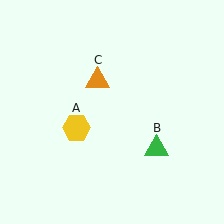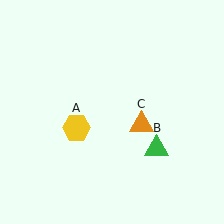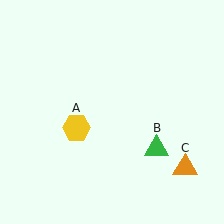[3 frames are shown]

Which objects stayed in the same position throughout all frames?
Yellow hexagon (object A) and green triangle (object B) remained stationary.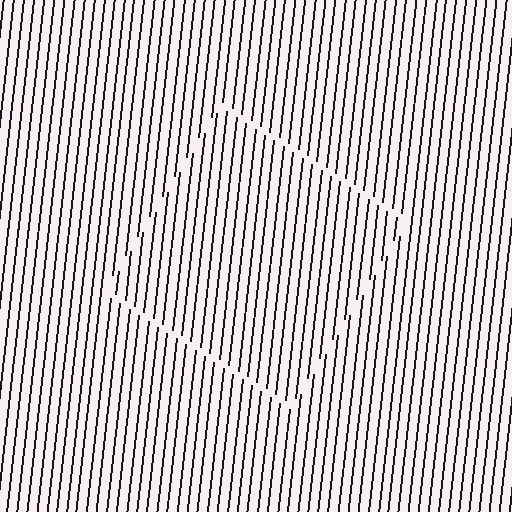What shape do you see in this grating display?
An illusory square. The interior of the shape contains the same grating, shifted by half a period — the contour is defined by the phase discontinuity where line-ends from the inner and outer gratings abut.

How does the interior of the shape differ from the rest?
The interior of the shape contains the same grating, shifted by half a period — the contour is defined by the phase discontinuity where line-ends from the inner and outer gratings abut.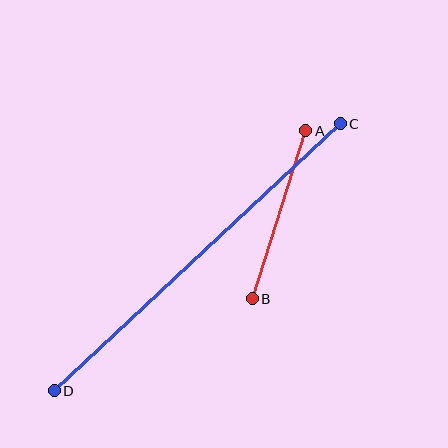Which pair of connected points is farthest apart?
Points C and D are farthest apart.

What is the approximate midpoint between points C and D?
The midpoint is at approximately (197, 257) pixels.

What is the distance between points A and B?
The distance is approximately 177 pixels.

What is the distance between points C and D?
The distance is approximately 392 pixels.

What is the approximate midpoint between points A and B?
The midpoint is at approximately (279, 215) pixels.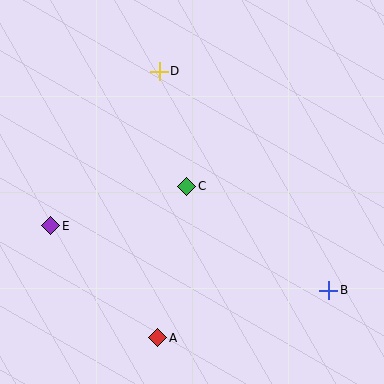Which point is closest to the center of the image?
Point C at (187, 186) is closest to the center.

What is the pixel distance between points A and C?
The distance between A and C is 154 pixels.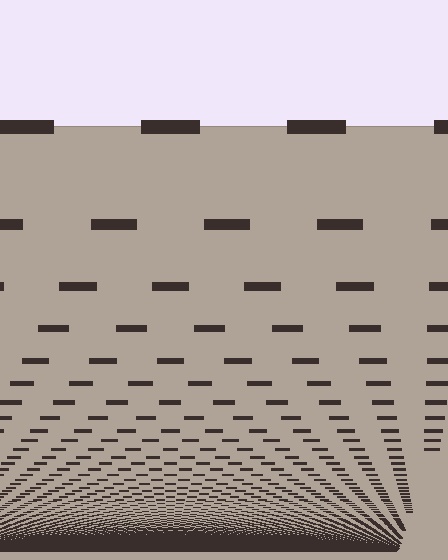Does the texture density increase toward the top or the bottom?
Density increases toward the bottom.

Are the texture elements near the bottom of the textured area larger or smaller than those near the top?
Smaller. The gradient is inverted — elements near the bottom are smaller and denser.